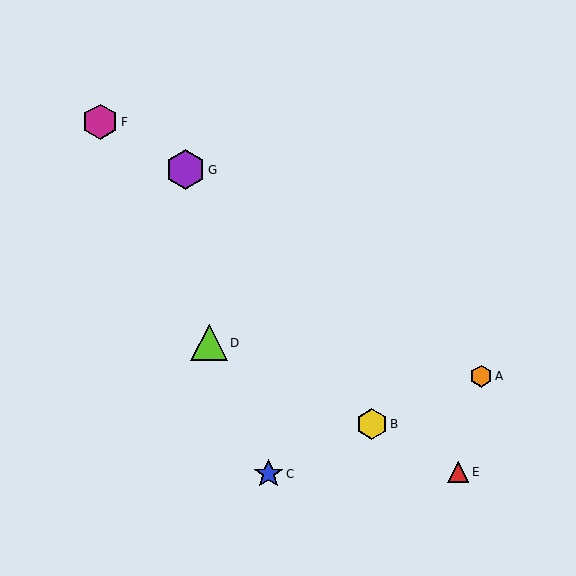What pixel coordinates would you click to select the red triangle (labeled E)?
Click at (458, 472) to select the red triangle E.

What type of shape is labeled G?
Shape G is a purple hexagon.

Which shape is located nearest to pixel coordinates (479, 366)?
The orange hexagon (labeled A) at (481, 376) is nearest to that location.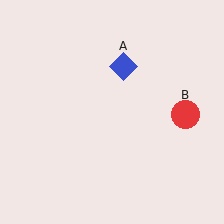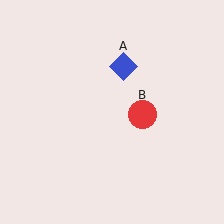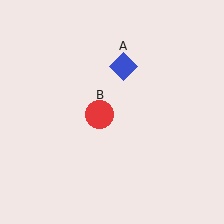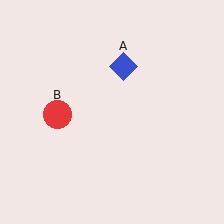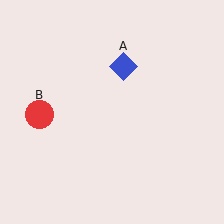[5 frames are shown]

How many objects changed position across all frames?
1 object changed position: red circle (object B).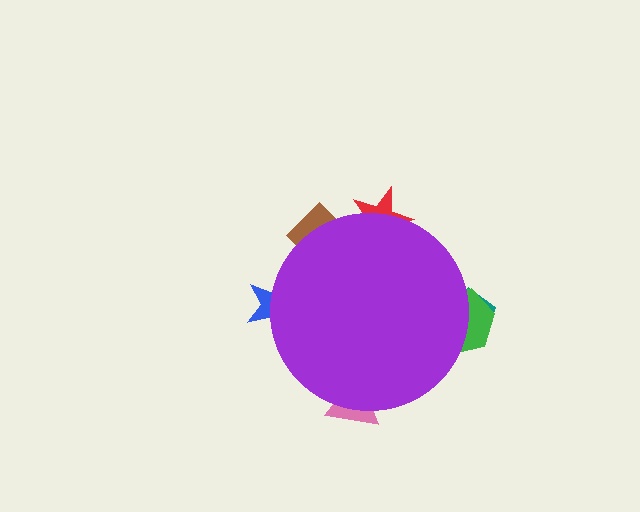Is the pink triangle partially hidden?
Yes, the pink triangle is partially hidden behind the purple circle.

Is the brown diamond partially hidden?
Yes, the brown diamond is partially hidden behind the purple circle.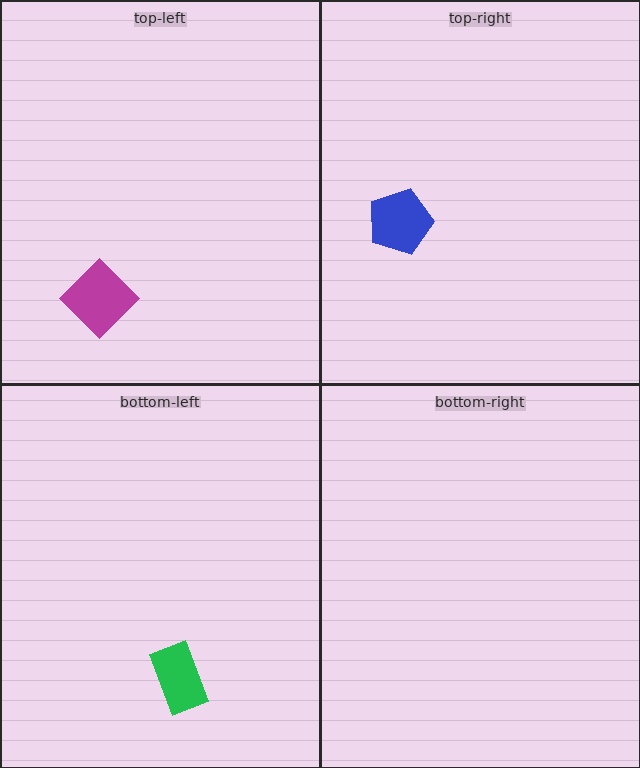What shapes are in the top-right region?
The blue pentagon.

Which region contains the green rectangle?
The bottom-left region.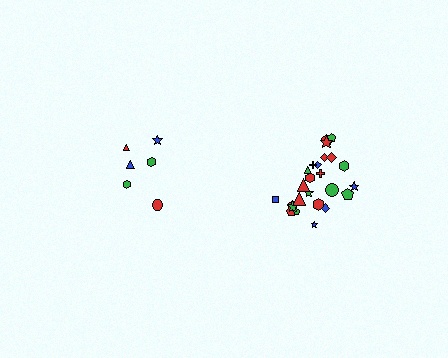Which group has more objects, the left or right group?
The right group.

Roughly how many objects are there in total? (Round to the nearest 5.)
Roughly 30 objects in total.